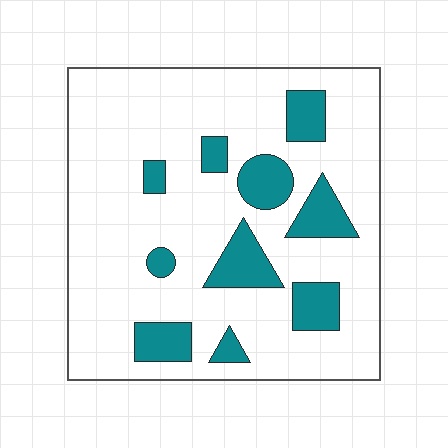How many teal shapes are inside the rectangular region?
10.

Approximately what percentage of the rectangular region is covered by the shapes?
Approximately 20%.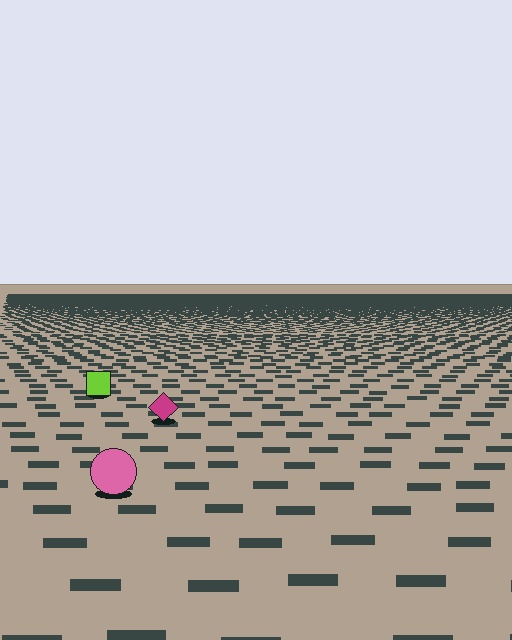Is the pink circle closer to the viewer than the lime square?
Yes. The pink circle is closer — you can tell from the texture gradient: the ground texture is coarser near it.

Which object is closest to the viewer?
The pink circle is closest. The texture marks near it are larger and more spread out.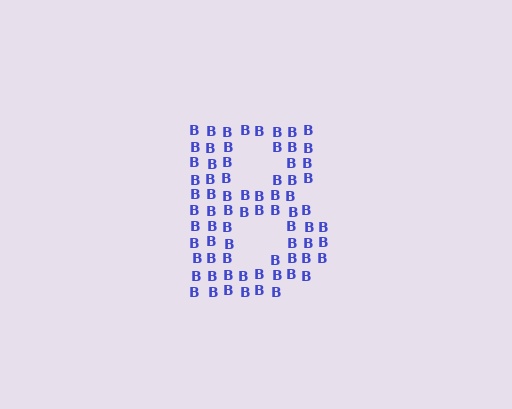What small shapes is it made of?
It is made of small letter B's.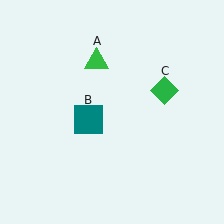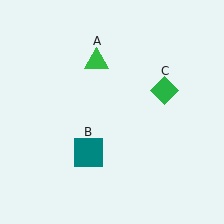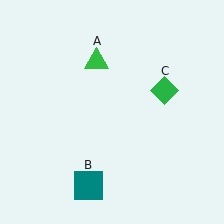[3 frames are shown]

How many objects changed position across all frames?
1 object changed position: teal square (object B).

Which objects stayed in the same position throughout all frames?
Green triangle (object A) and green diamond (object C) remained stationary.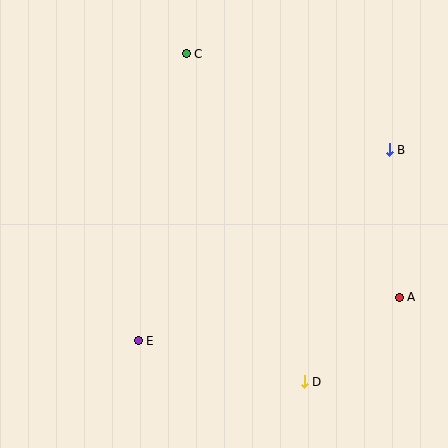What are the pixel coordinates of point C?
Point C is at (186, 54).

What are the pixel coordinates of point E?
Point E is at (138, 341).